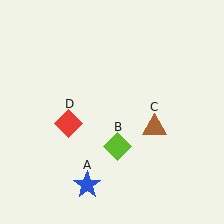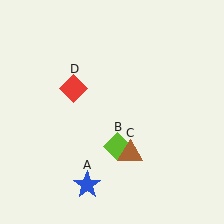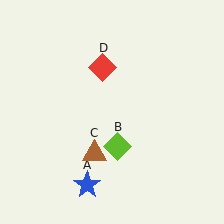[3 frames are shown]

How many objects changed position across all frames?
2 objects changed position: brown triangle (object C), red diamond (object D).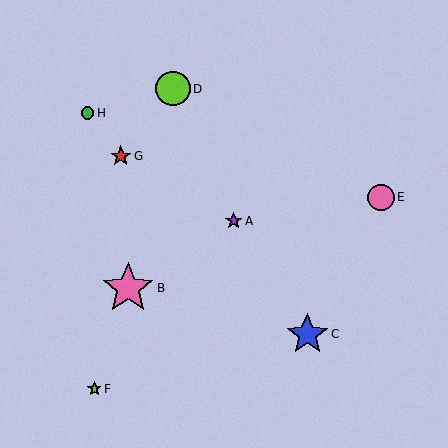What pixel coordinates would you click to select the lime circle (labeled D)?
Click at (173, 89) to select the lime circle D.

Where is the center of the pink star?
The center of the pink star is at (128, 288).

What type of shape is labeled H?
Shape H is a green circle.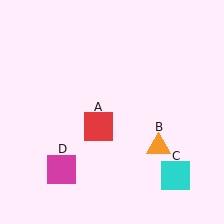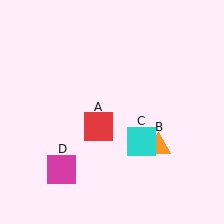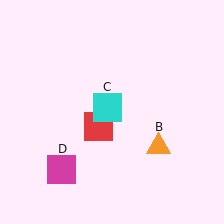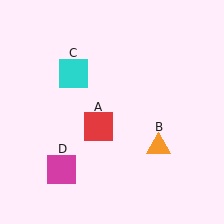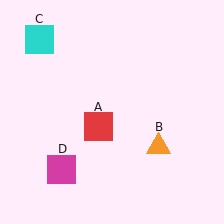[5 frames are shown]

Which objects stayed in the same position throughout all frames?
Red square (object A) and orange triangle (object B) and magenta square (object D) remained stationary.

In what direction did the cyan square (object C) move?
The cyan square (object C) moved up and to the left.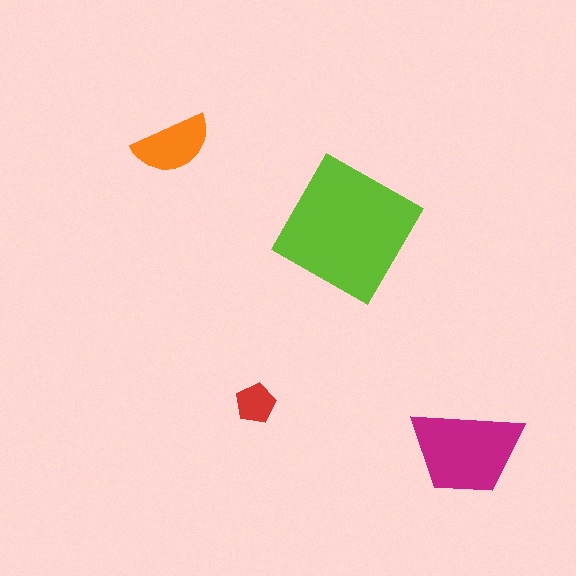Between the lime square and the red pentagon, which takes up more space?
The lime square.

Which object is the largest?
The lime square.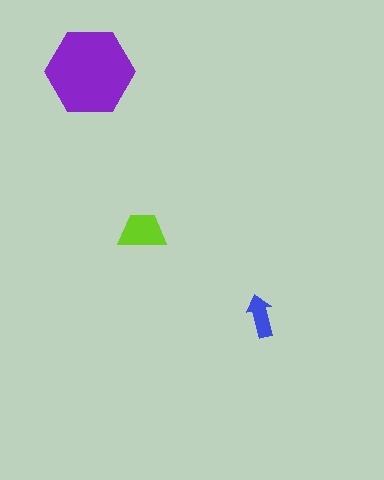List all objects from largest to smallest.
The purple hexagon, the lime trapezoid, the blue arrow.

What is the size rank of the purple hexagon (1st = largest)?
1st.